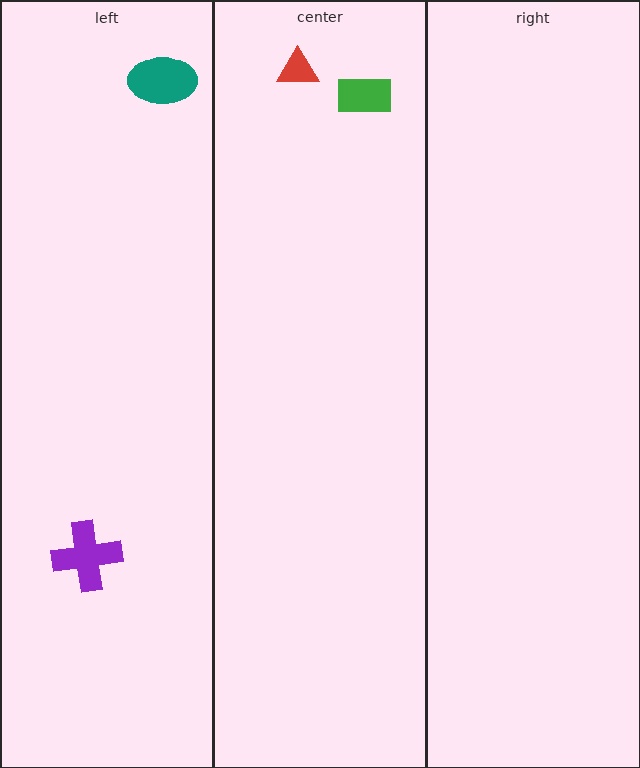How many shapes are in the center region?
2.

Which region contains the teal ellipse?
The left region.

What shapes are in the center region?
The green rectangle, the red triangle.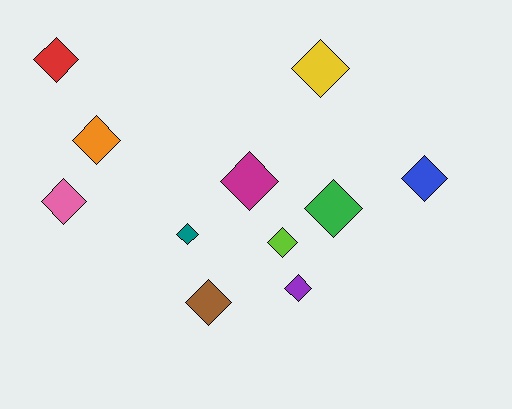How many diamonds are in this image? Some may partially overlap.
There are 11 diamonds.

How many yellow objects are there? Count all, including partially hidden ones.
There is 1 yellow object.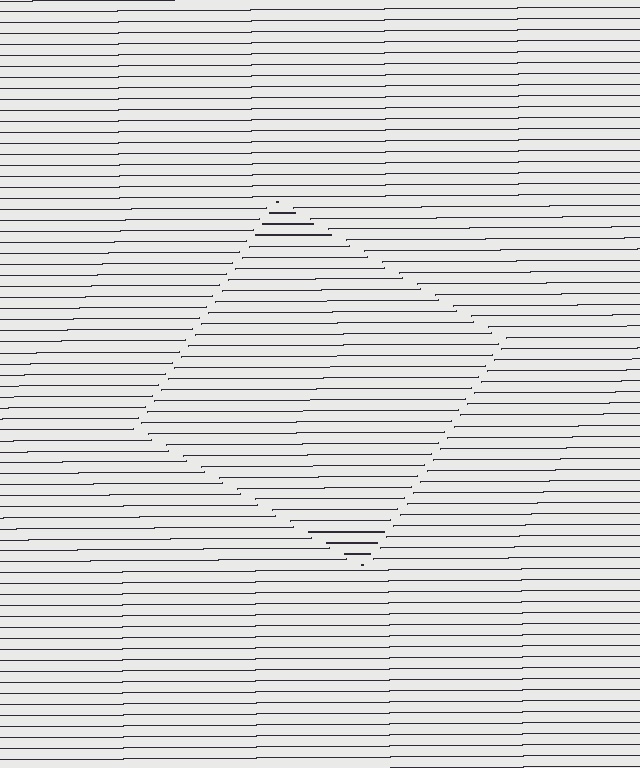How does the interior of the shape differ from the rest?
The interior of the shape contains the same grating, shifted by half a period — the contour is defined by the phase discontinuity where line-ends from the inner and outer gratings abut.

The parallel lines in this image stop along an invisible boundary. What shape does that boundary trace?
An illusory square. The interior of the shape contains the same grating, shifted by half a period — the contour is defined by the phase discontinuity where line-ends from the inner and outer gratings abut.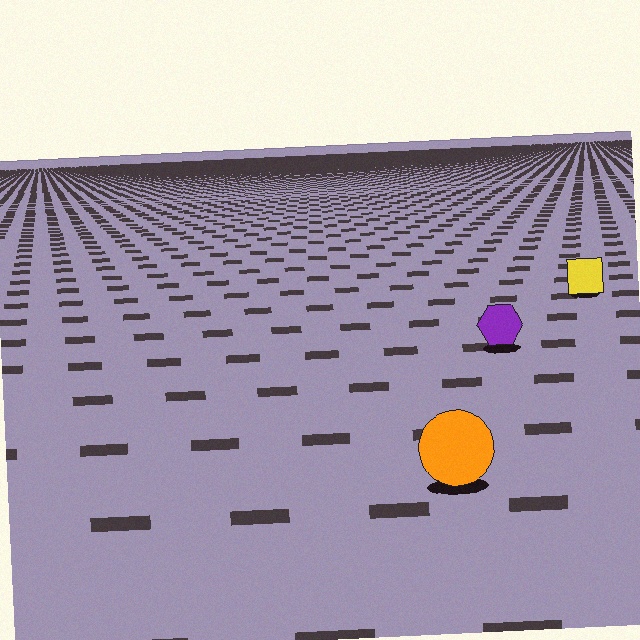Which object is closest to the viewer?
The orange circle is closest. The texture marks near it are larger and more spread out.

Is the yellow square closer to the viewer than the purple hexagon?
No. The purple hexagon is closer — you can tell from the texture gradient: the ground texture is coarser near it.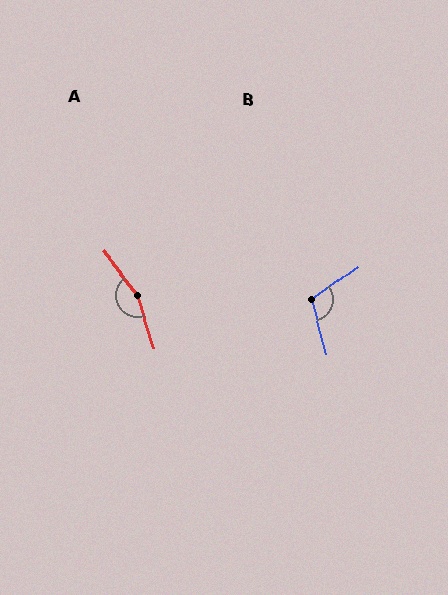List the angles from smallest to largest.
B (111°), A (161°).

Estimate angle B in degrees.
Approximately 111 degrees.